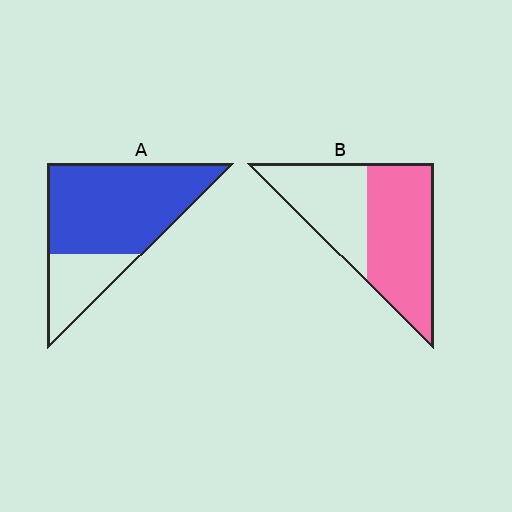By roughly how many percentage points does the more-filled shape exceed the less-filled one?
By roughly 15 percentage points (A over B).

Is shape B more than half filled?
Yes.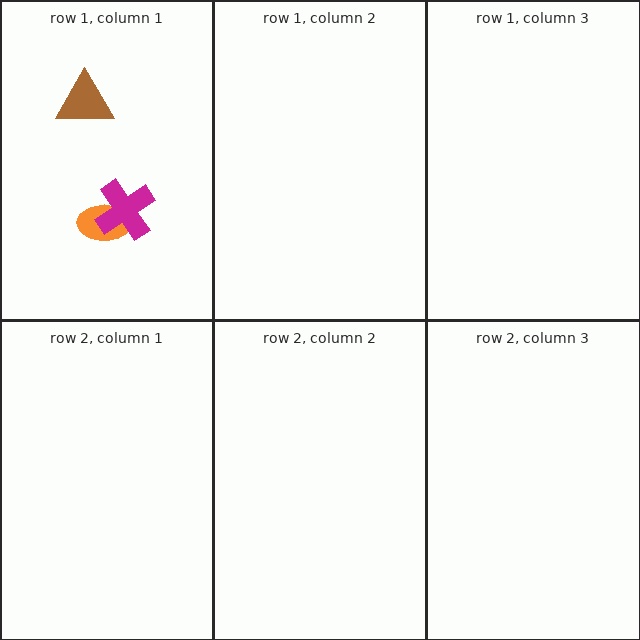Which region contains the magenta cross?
The row 1, column 1 region.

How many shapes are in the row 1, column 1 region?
3.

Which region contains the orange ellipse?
The row 1, column 1 region.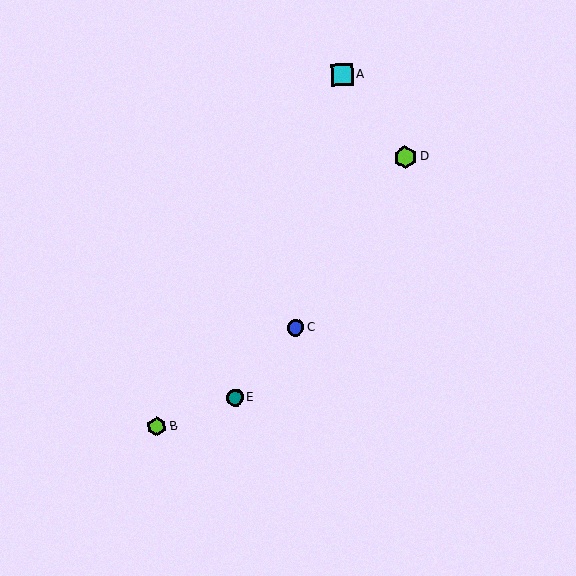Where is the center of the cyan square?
The center of the cyan square is at (342, 75).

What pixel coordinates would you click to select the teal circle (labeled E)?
Click at (235, 398) to select the teal circle E.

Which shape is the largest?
The lime hexagon (labeled D) is the largest.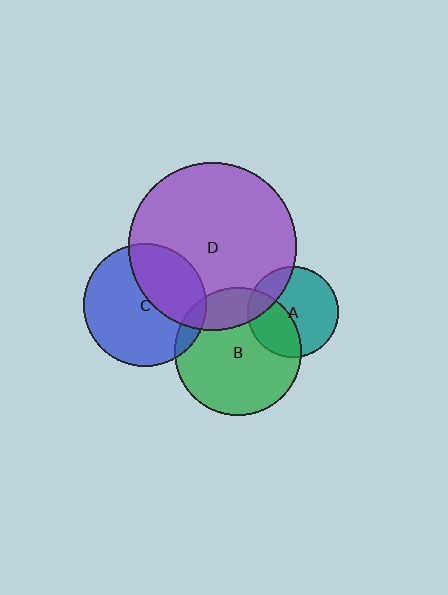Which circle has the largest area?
Circle D (purple).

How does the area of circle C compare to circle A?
Approximately 1.8 times.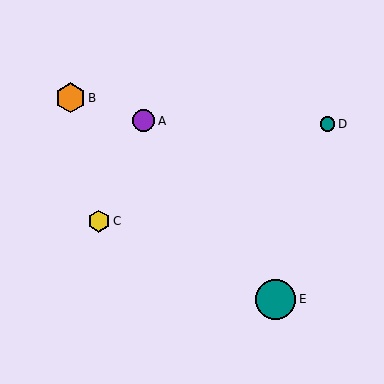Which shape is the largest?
The teal circle (labeled E) is the largest.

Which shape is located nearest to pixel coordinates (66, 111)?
The orange hexagon (labeled B) at (71, 98) is nearest to that location.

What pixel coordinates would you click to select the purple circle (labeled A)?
Click at (143, 121) to select the purple circle A.